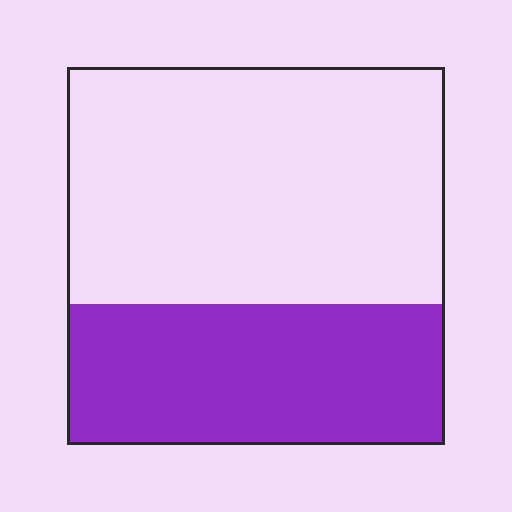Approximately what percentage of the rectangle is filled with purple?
Approximately 35%.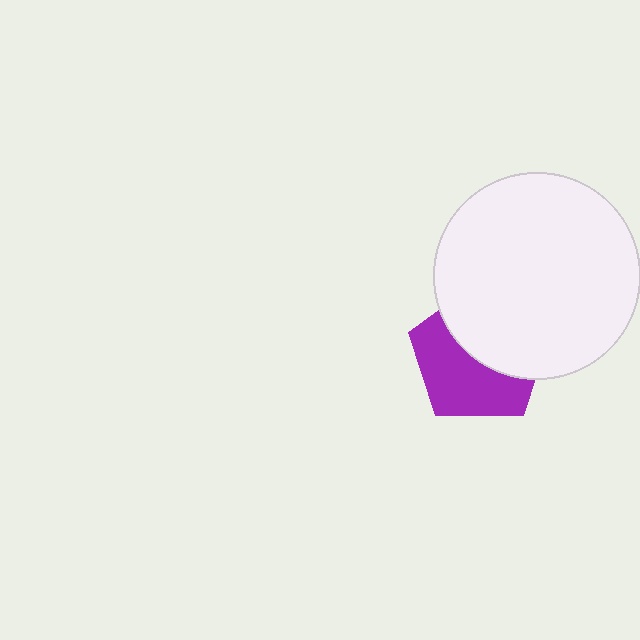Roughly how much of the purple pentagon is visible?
About half of it is visible (roughly 51%).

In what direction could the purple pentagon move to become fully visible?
The purple pentagon could move down. That would shift it out from behind the white circle entirely.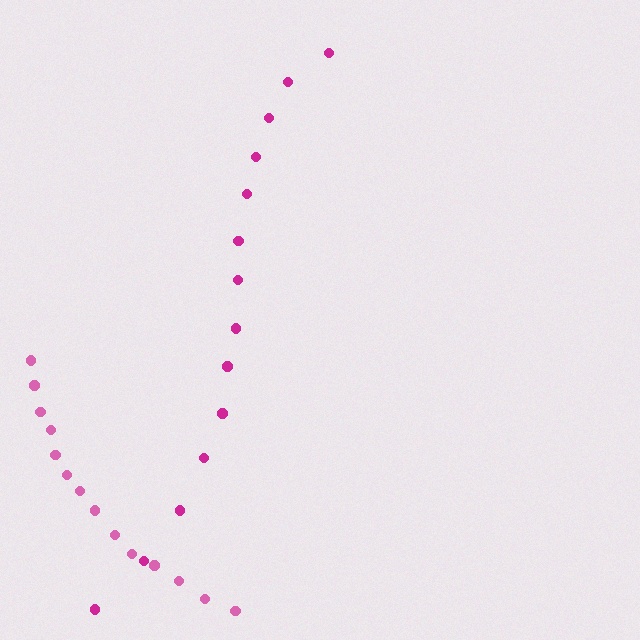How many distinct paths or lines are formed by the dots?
There are 2 distinct paths.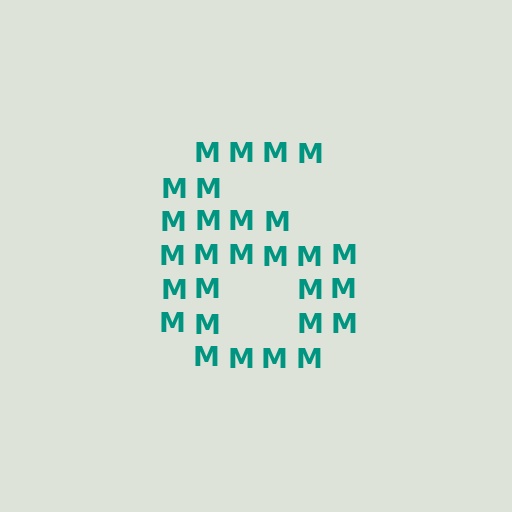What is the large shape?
The large shape is the digit 6.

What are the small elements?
The small elements are letter M's.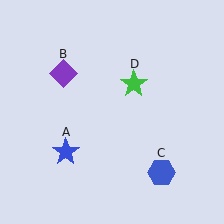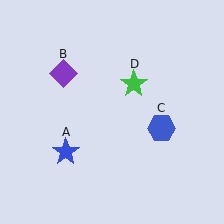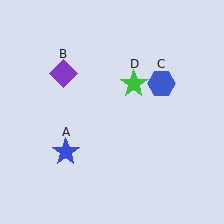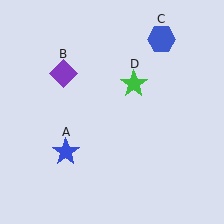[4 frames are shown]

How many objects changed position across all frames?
1 object changed position: blue hexagon (object C).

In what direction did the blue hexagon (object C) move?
The blue hexagon (object C) moved up.